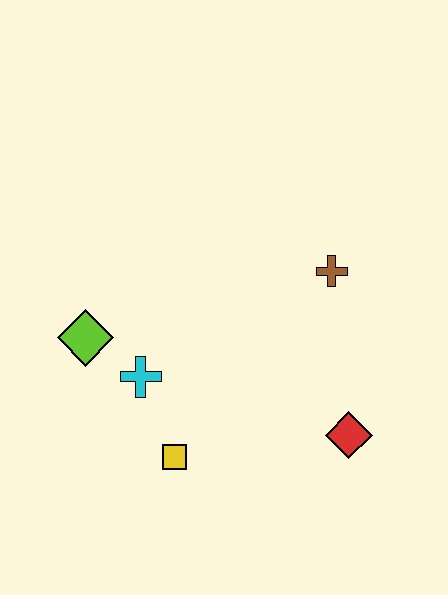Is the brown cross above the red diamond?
Yes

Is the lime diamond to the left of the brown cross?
Yes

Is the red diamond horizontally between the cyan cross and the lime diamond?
No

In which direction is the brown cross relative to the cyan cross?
The brown cross is to the right of the cyan cross.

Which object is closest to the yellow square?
The cyan cross is closest to the yellow square.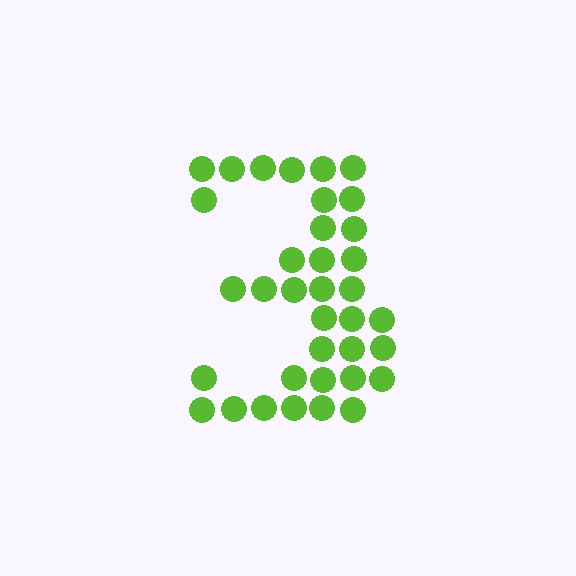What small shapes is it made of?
It is made of small circles.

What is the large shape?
The large shape is the digit 3.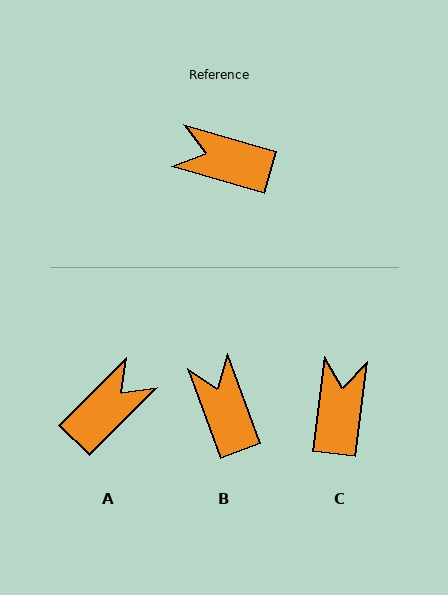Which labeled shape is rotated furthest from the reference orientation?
A, about 118 degrees away.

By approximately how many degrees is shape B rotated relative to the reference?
Approximately 53 degrees clockwise.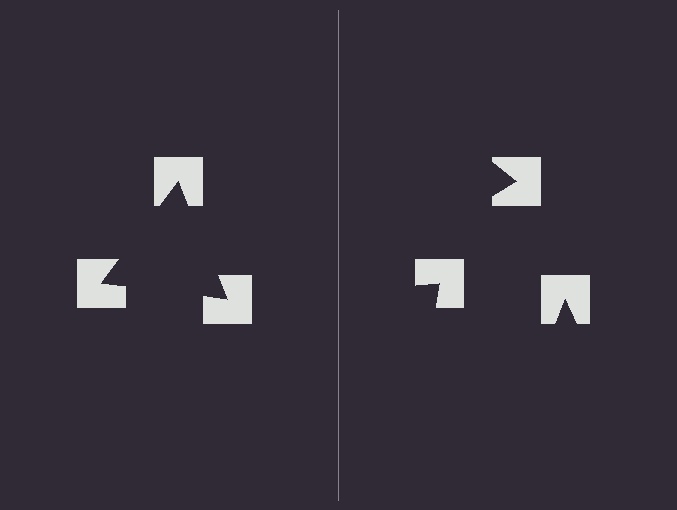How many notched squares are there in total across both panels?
6 — 3 on each side.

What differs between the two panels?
The notched squares are positioned identically on both sides; only the wedge orientations differ. On the left they align to a triangle; on the right they are misaligned.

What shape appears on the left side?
An illusory triangle.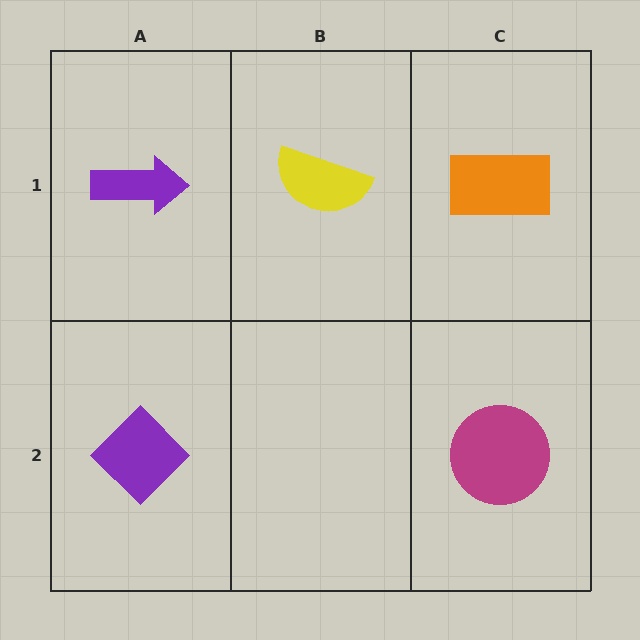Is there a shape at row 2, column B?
No, that cell is empty.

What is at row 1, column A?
A purple arrow.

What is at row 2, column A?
A purple diamond.